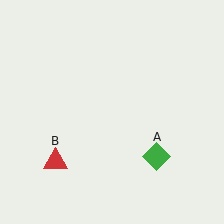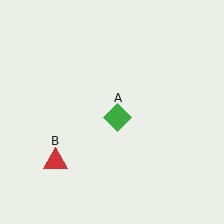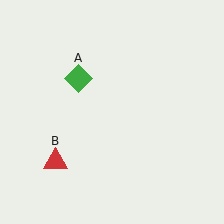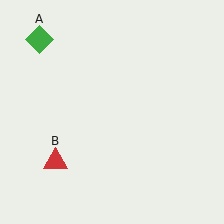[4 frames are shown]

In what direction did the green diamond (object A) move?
The green diamond (object A) moved up and to the left.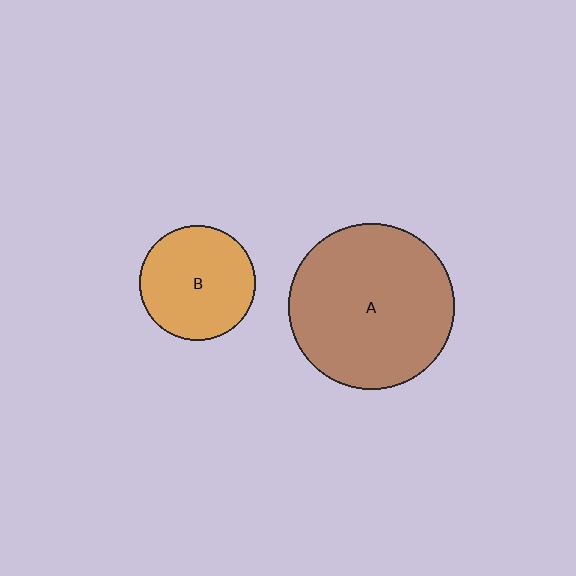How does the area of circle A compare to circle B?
Approximately 2.1 times.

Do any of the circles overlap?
No, none of the circles overlap.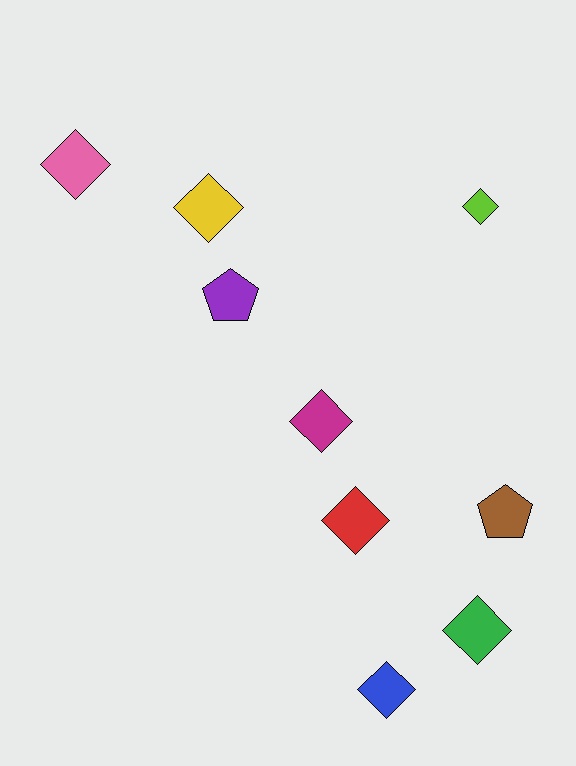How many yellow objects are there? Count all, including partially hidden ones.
There is 1 yellow object.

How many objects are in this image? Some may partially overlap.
There are 9 objects.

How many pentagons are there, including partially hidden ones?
There are 2 pentagons.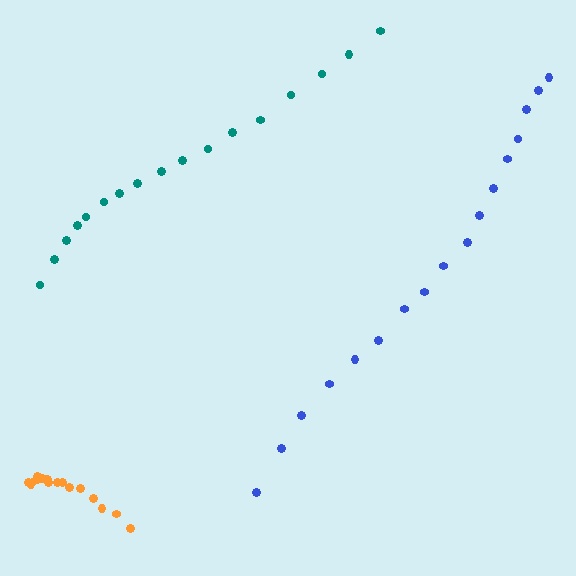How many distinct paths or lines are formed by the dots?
There are 3 distinct paths.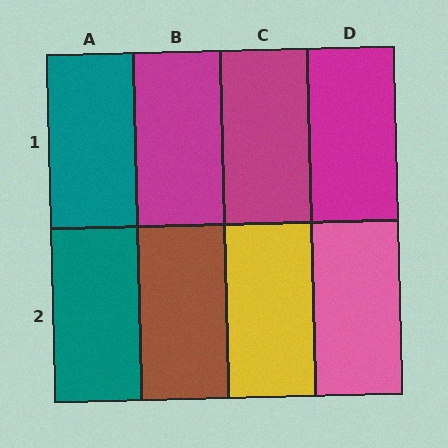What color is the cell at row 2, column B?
Brown.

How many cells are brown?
1 cell is brown.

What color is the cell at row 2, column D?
Pink.